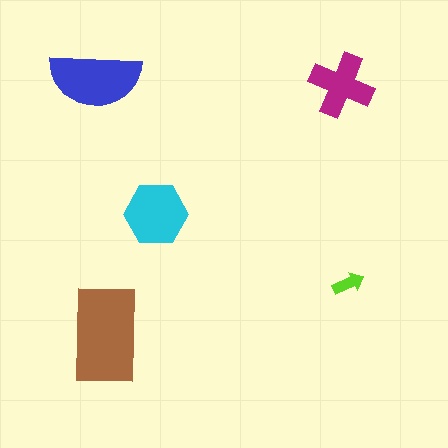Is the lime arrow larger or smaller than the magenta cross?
Smaller.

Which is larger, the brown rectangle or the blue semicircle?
The brown rectangle.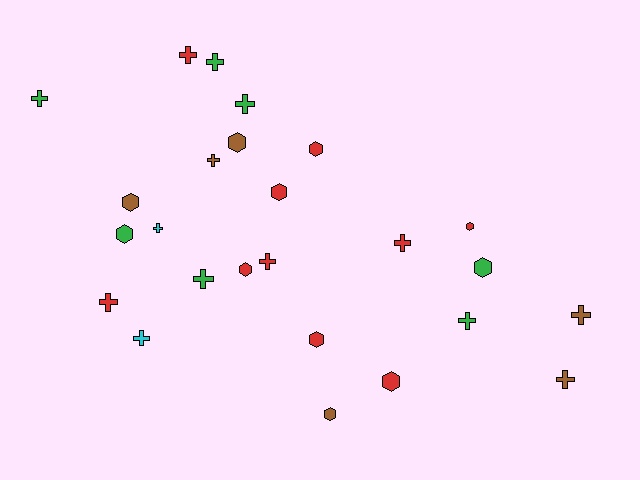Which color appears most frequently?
Red, with 10 objects.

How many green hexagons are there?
There are 2 green hexagons.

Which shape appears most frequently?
Cross, with 14 objects.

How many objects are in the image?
There are 25 objects.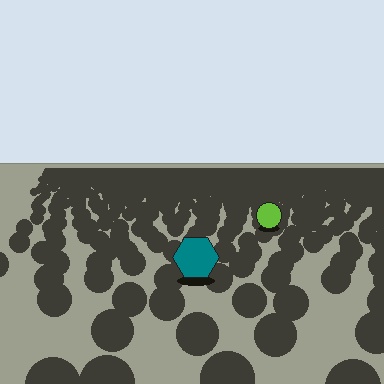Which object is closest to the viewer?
The teal hexagon is closest. The texture marks near it are larger and more spread out.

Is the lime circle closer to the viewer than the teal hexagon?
No. The teal hexagon is closer — you can tell from the texture gradient: the ground texture is coarser near it.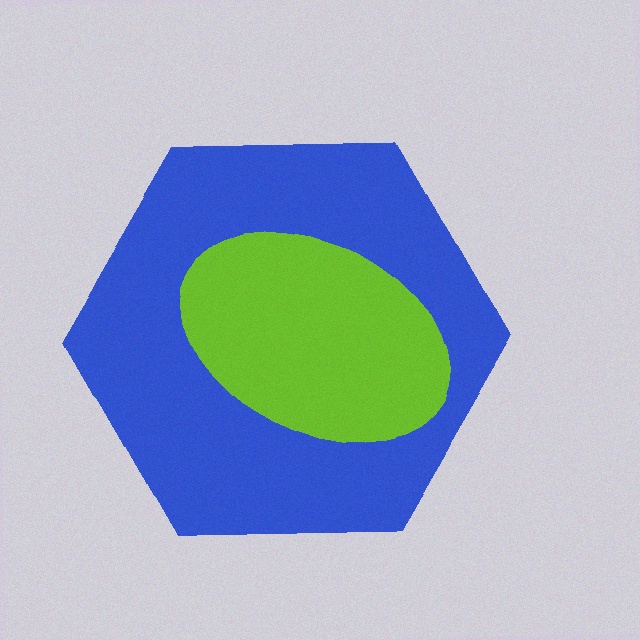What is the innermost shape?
The lime ellipse.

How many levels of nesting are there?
2.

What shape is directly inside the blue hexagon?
The lime ellipse.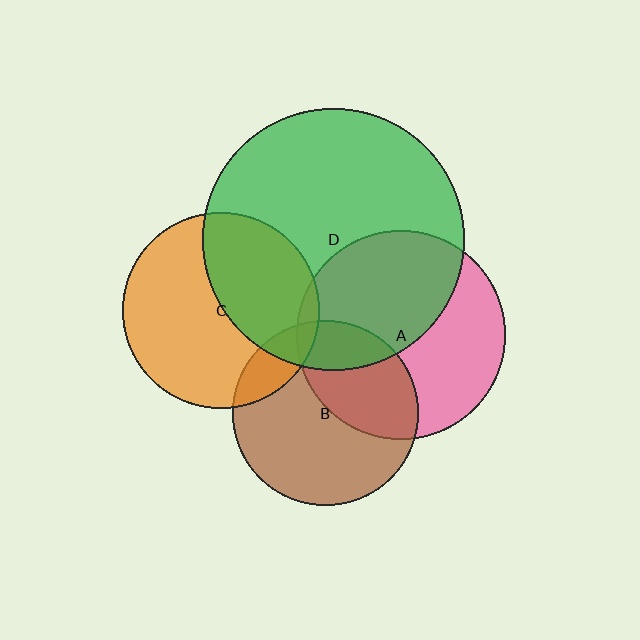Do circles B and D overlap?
Yes.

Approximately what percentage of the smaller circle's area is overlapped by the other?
Approximately 20%.